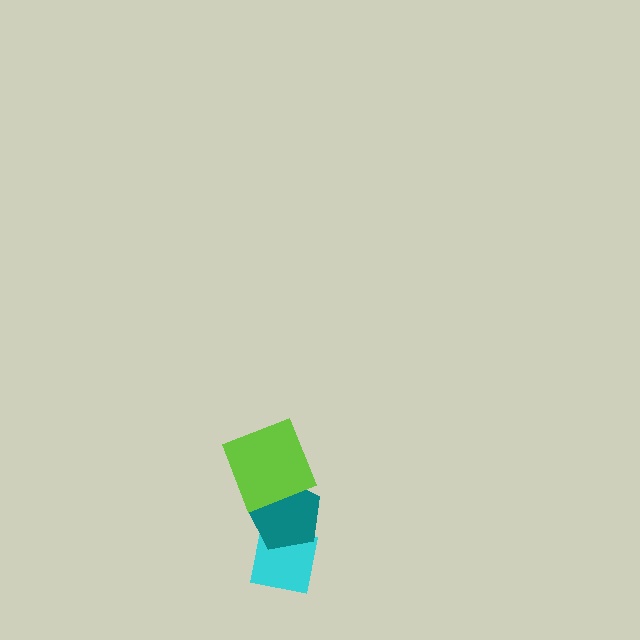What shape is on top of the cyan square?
The teal pentagon is on top of the cyan square.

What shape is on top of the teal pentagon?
The lime square is on top of the teal pentagon.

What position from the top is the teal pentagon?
The teal pentagon is 2nd from the top.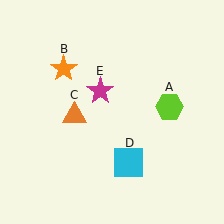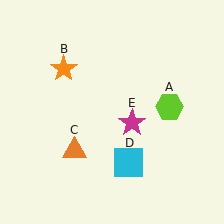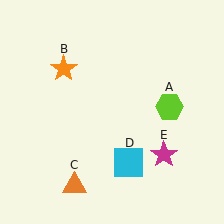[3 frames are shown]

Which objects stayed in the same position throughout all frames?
Lime hexagon (object A) and orange star (object B) and cyan square (object D) remained stationary.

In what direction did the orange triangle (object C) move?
The orange triangle (object C) moved down.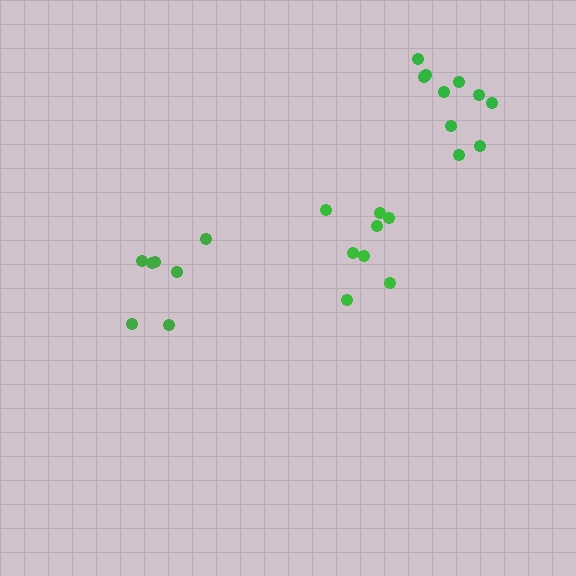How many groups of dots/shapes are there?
There are 3 groups.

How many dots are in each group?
Group 1: 8 dots, Group 2: 7 dots, Group 3: 10 dots (25 total).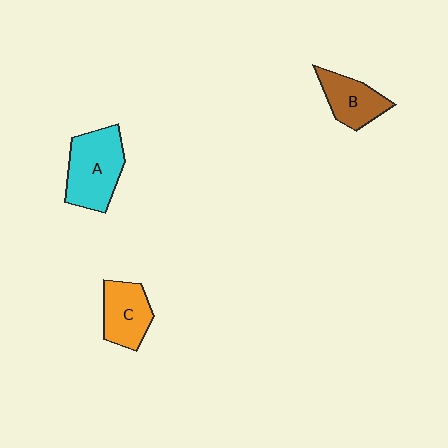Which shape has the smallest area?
Shape B (brown).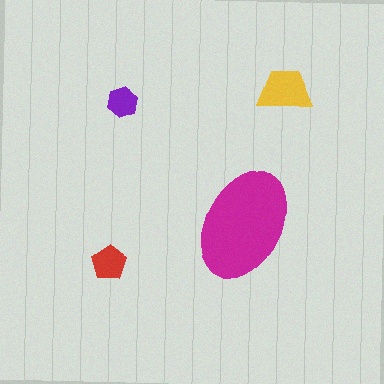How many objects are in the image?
There are 4 objects in the image.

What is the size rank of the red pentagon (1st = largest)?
3rd.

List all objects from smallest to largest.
The purple hexagon, the red pentagon, the yellow trapezoid, the magenta ellipse.